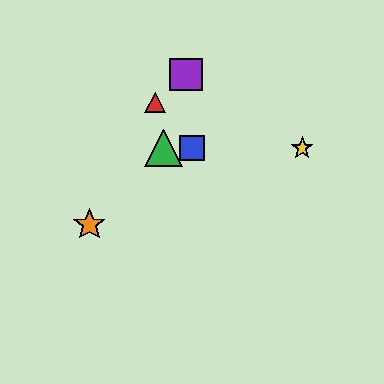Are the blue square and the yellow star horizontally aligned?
Yes, both are at y≈148.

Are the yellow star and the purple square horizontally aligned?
No, the yellow star is at y≈148 and the purple square is at y≈74.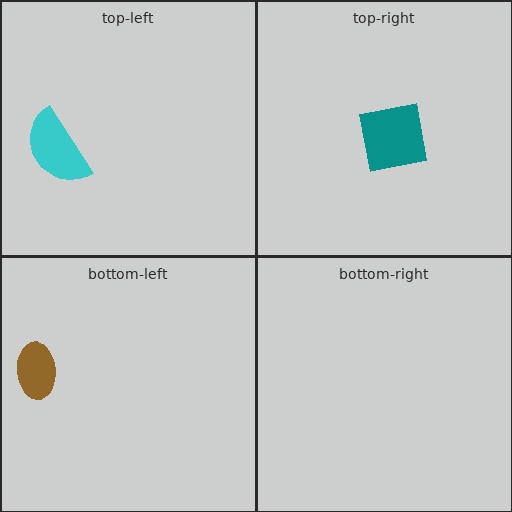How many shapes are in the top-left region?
1.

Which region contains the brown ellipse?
The bottom-left region.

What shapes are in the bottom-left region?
The brown ellipse.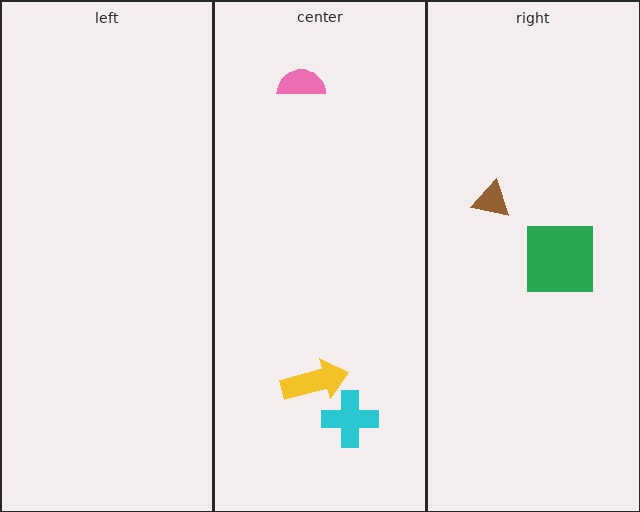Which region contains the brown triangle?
The right region.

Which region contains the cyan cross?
The center region.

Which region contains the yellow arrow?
The center region.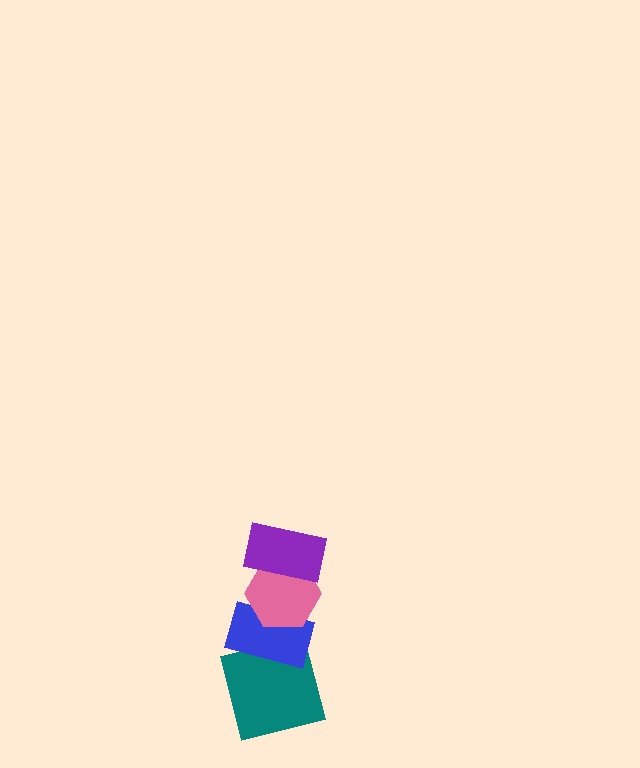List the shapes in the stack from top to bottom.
From top to bottom: the purple rectangle, the pink hexagon, the blue rectangle, the teal square.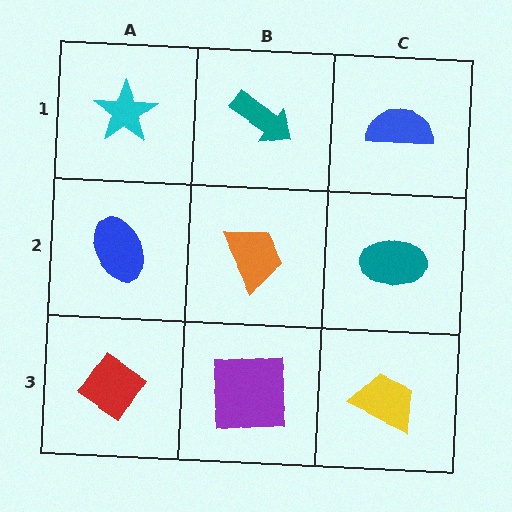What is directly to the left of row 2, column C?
An orange trapezoid.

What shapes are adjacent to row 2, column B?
A teal arrow (row 1, column B), a purple square (row 3, column B), a blue ellipse (row 2, column A), a teal ellipse (row 2, column C).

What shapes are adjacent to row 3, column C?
A teal ellipse (row 2, column C), a purple square (row 3, column B).